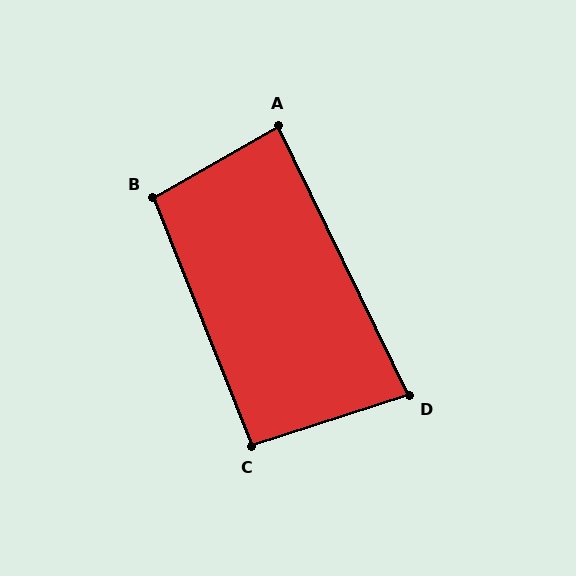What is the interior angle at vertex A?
Approximately 86 degrees (approximately right).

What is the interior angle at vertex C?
Approximately 94 degrees (approximately right).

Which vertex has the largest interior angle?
B, at approximately 98 degrees.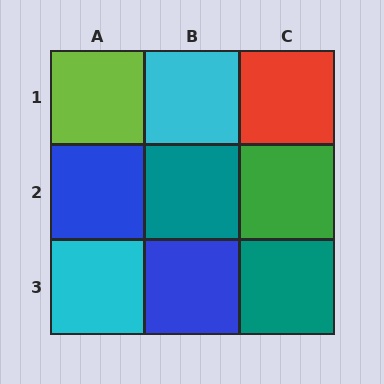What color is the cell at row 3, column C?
Teal.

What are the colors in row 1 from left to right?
Lime, cyan, red.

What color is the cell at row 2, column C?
Green.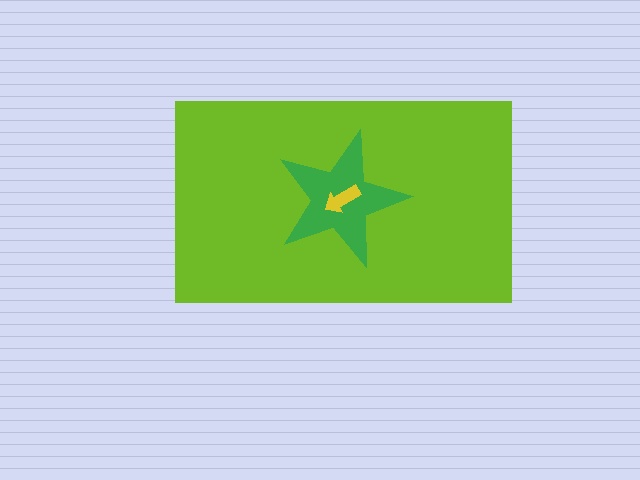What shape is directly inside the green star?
The yellow arrow.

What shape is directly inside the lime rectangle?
The green star.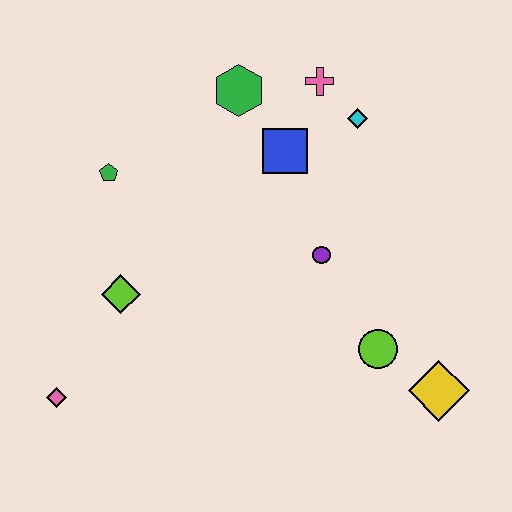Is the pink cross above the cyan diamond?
Yes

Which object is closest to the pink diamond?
The lime diamond is closest to the pink diamond.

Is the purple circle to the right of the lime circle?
No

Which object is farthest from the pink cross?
The pink diamond is farthest from the pink cross.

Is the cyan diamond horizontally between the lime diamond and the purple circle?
No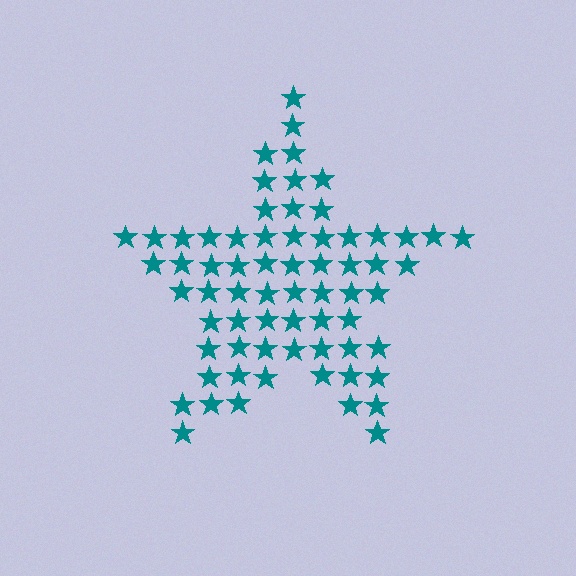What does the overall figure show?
The overall figure shows a star.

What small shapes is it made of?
It is made of small stars.